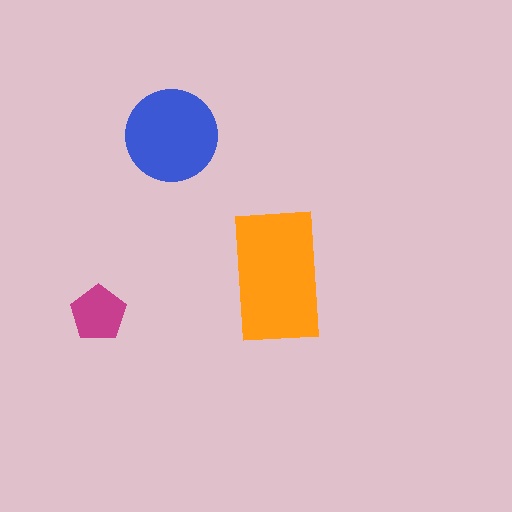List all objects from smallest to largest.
The magenta pentagon, the blue circle, the orange rectangle.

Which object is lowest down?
The magenta pentagon is bottommost.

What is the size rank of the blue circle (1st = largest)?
2nd.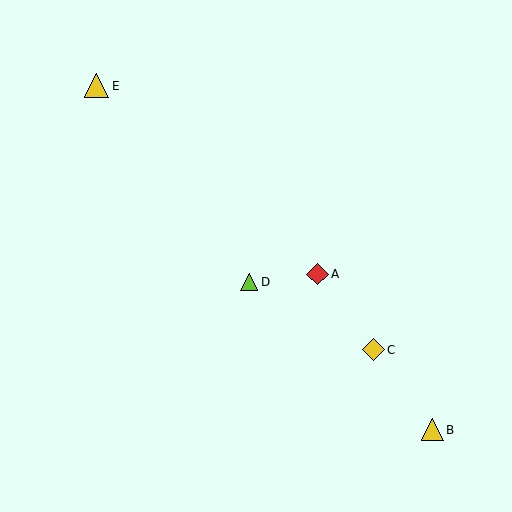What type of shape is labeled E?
Shape E is a yellow triangle.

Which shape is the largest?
The yellow triangle (labeled E) is the largest.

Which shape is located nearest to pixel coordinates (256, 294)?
The lime triangle (labeled D) at (249, 282) is nearest to that location.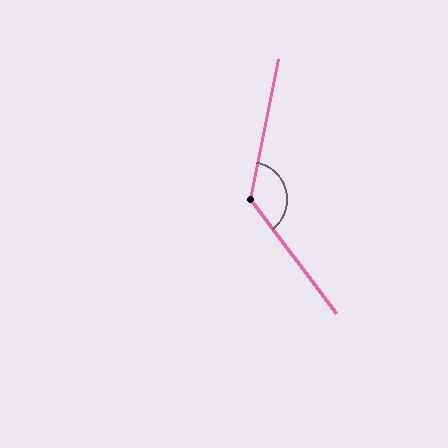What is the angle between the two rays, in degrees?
Approximately 132 degrees.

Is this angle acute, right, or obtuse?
It is obtuse.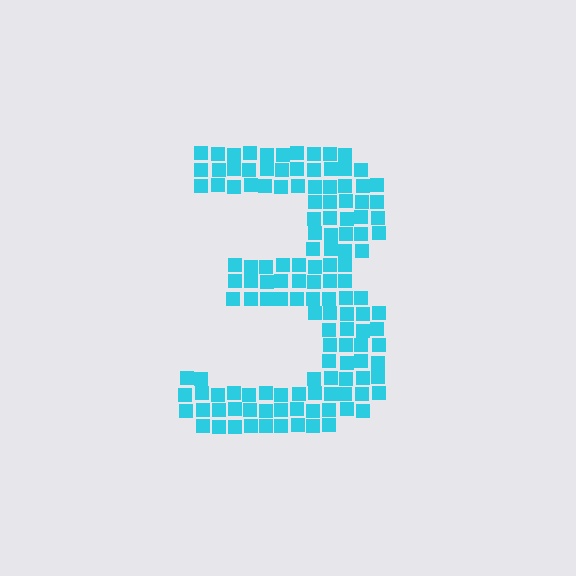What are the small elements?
The small elements are squares.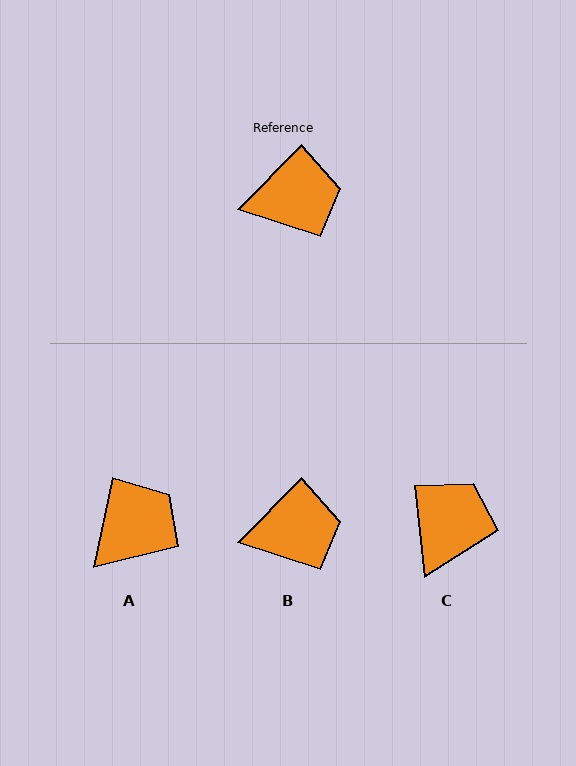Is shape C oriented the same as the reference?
No, it is off by about 51 degrees.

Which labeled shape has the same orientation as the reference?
B.